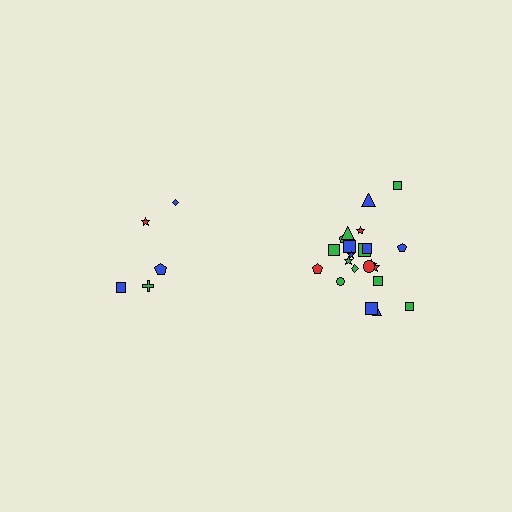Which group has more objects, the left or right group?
The right group.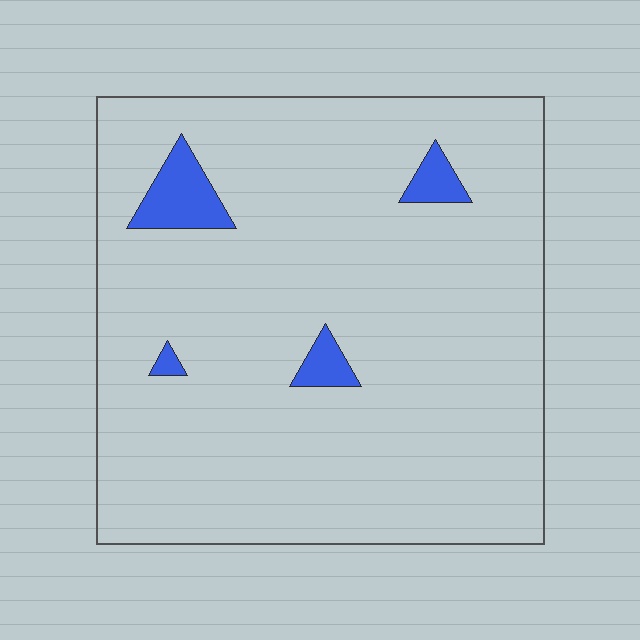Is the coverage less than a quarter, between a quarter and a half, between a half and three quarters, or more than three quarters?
Less than a quarter.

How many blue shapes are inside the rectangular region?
4.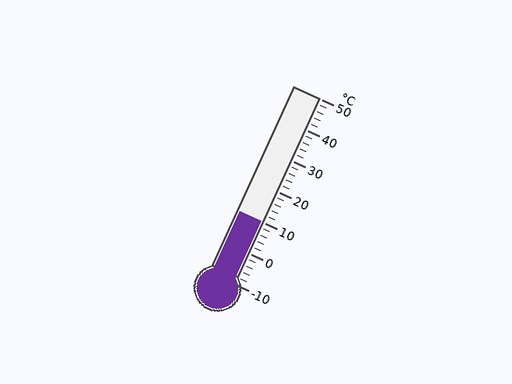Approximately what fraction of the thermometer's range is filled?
The thermometer is filled to approximately 35% of its range.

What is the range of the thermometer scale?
The thermometer scale ranges from -10°C to 50°C.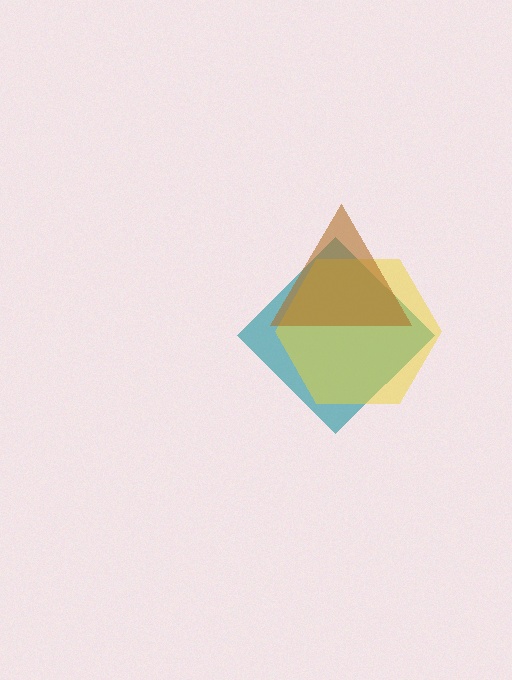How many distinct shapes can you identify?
There are 3 distinct shapes: a teal diamond, a yellow hexagon, a brown triangle.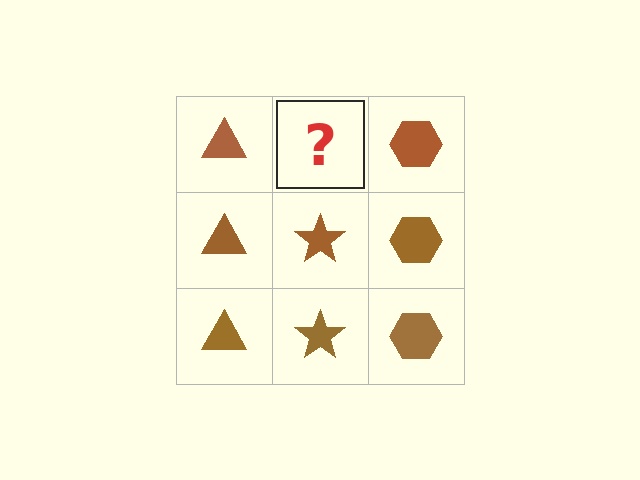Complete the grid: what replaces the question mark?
The question mark should be replaced with a brown star.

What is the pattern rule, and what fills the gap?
The rule is that each column has a consistent shape. The gap should be filled with a brown star.